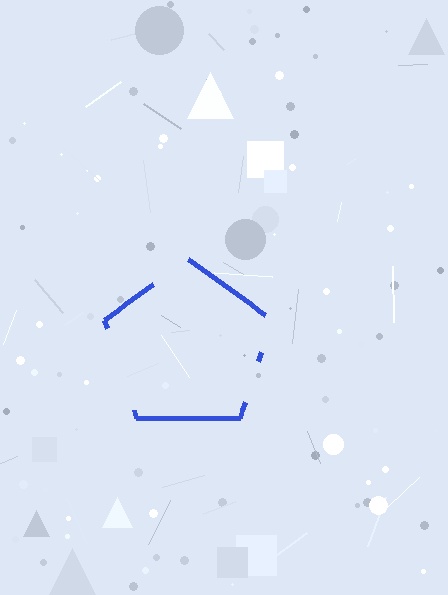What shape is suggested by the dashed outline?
The dashed outline suggests a pentagon.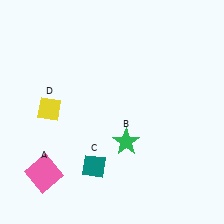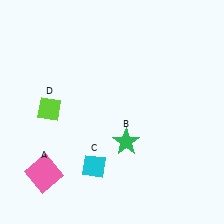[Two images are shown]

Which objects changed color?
C changed from teal to cyan. D changed from yellow to lime.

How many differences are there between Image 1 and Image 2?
There are 2 differences between the two images.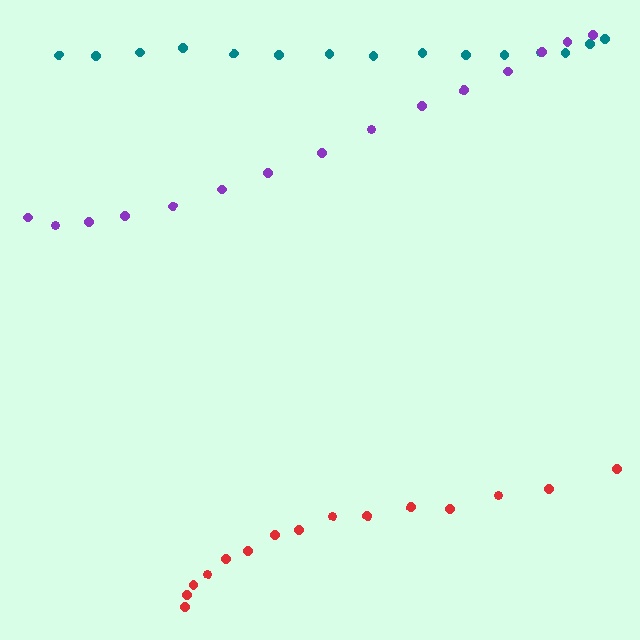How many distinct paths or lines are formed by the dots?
There are 3 distinct paths.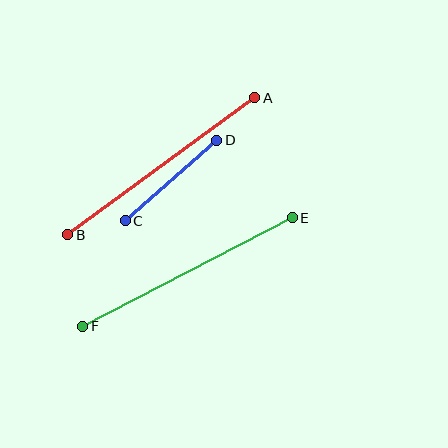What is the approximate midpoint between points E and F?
The midpoint is at approximately (187, 272) pixels.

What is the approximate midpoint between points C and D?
The midpoint is at approximately (171, 180) pixels.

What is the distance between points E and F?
The distance is approximately 236 pixels.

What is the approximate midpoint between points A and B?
The midpoint is at approximately (161, 166) pixels.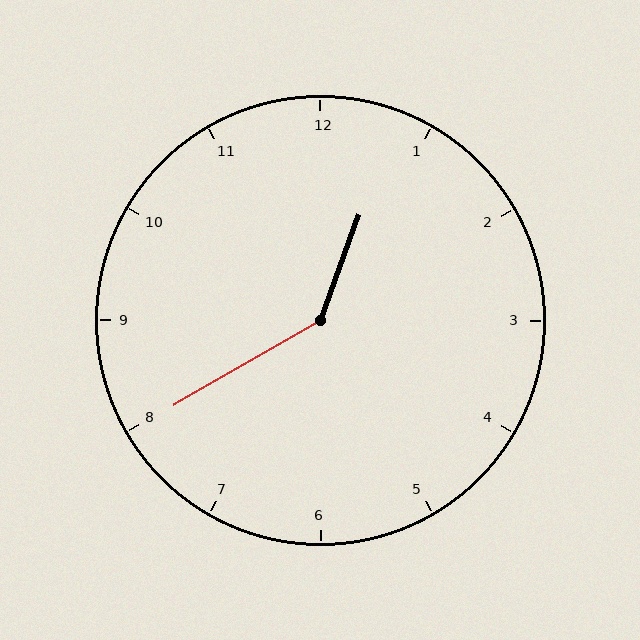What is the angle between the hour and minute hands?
Approximately 140 degrees.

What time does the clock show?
12:40.